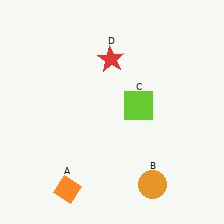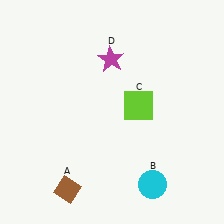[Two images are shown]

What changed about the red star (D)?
In Image 1, D is red. In Image 2, it changed to magenta.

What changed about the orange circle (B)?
In Image 1, B is orange. In Image 2, it changed to cyan.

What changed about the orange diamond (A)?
In Image 1, A is orange. In Image 2, it changed to brown.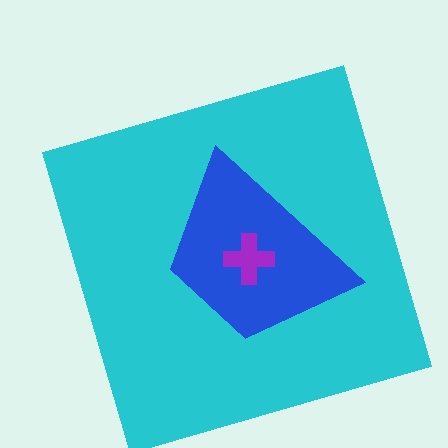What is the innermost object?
The purple cross.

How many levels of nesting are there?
3.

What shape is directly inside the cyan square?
The blue trapezoid.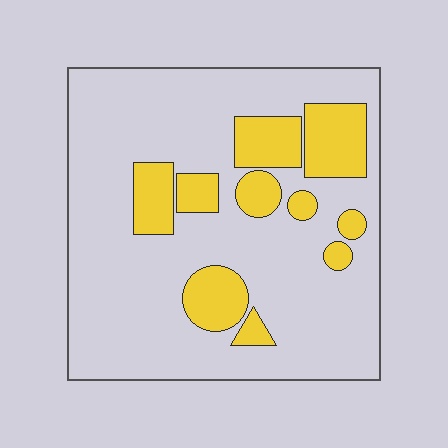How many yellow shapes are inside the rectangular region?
10.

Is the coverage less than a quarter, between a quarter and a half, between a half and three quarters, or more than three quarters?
Less than a quarter.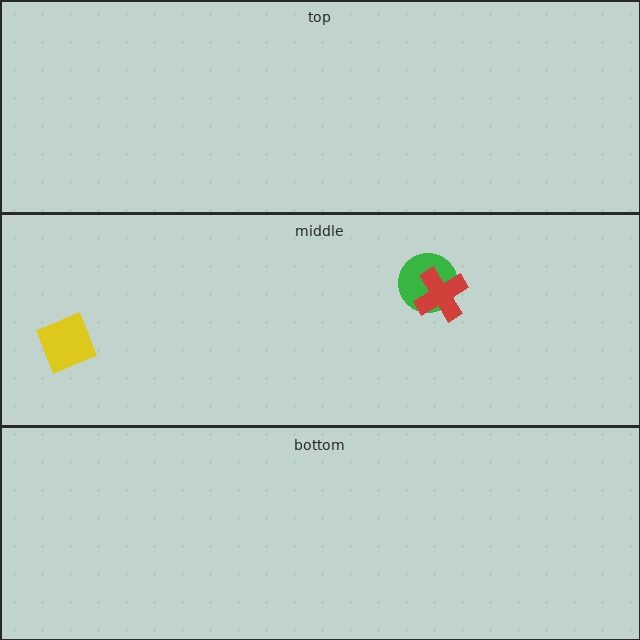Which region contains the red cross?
The middle region.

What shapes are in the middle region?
The green circle, the red cross, the yellow diamond.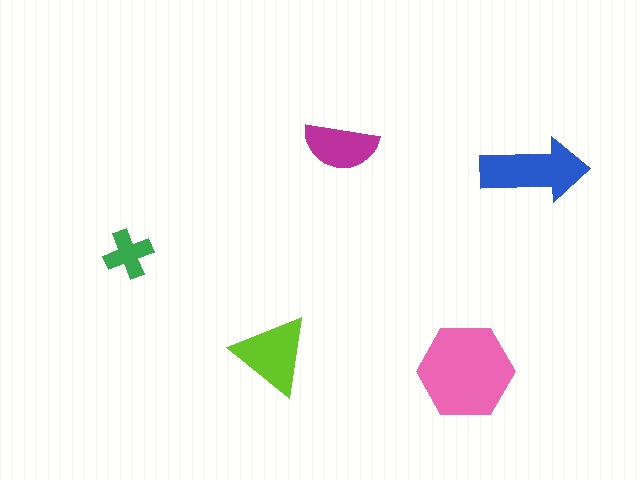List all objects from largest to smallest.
The pink hexagon, the blue arrow, the lime triangle, the magenta semicircle, the green cross.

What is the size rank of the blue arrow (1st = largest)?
2nd.